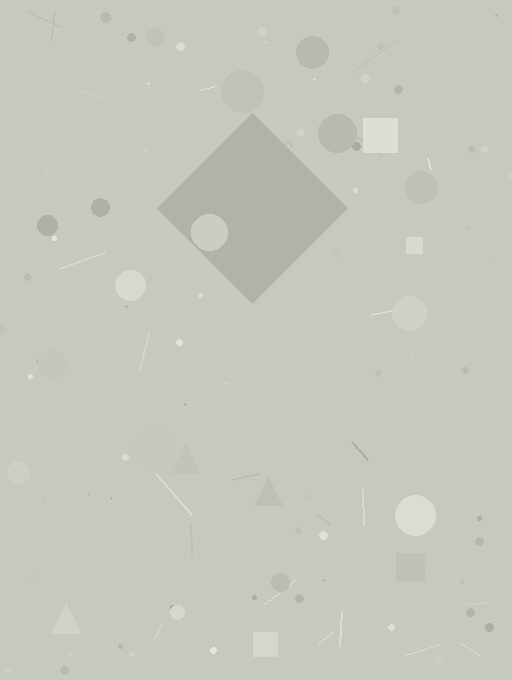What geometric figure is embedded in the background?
A diamond is embedded in the background.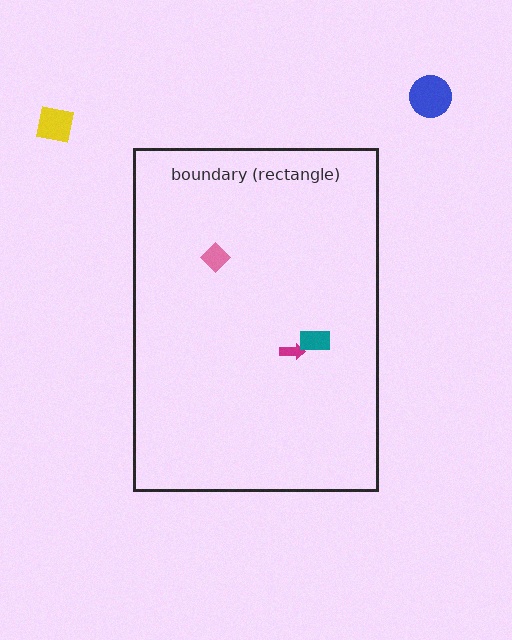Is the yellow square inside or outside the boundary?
Outside.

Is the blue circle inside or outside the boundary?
Outside.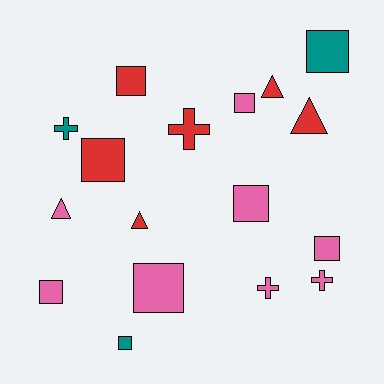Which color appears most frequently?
Pink, with 8 objects.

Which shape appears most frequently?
Square, with 9 objects.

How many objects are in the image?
There are 17 objects.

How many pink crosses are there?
There are 2 pink crosses.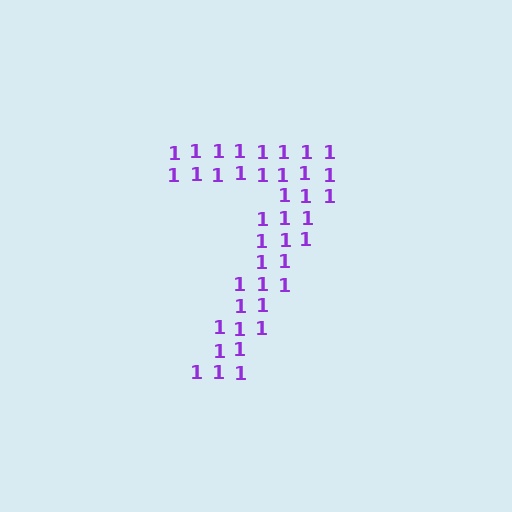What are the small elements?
The small elements are digit 1's.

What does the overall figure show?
The overall figure shows the digit 7.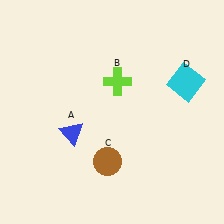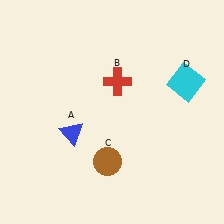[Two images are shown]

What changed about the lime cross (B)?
In Image 1, B is lime. In Image 2, it changed to red.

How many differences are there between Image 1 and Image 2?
There is 1 difference between the two images.